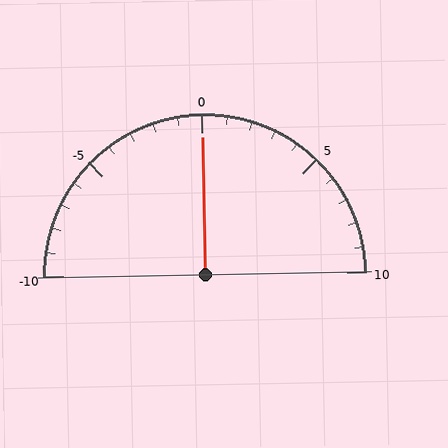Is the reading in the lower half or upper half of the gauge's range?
The reading is in the upper half of the range (-10 to 10).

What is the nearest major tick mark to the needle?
The nearest major tick mark is 0.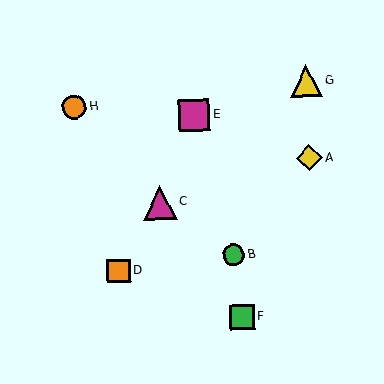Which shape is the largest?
The magenta triangle (labeled C) is the largest.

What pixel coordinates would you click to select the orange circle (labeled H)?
Click at (74, 107) to select the orange circle H.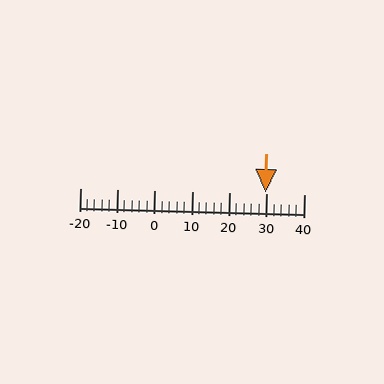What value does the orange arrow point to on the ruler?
The orange arrow points to approximately 30.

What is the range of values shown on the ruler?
The ruler shows values from -20 to 40.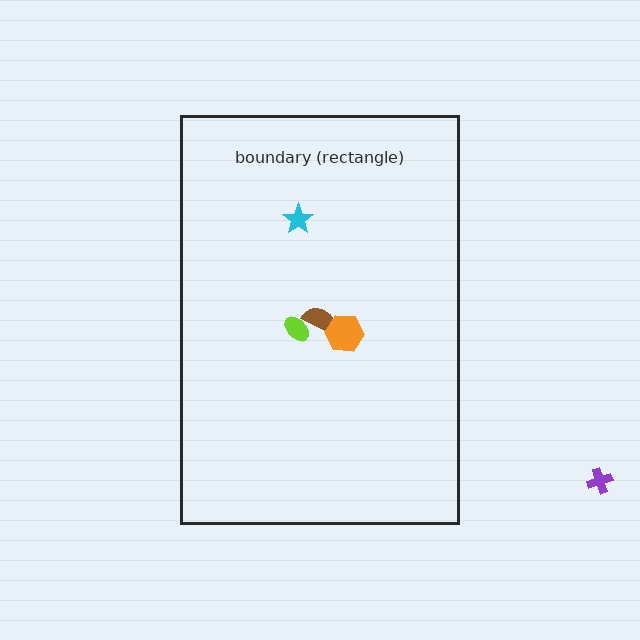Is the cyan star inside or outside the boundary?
Inside.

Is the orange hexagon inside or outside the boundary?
Inside.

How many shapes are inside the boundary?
4 inside, 1 outside.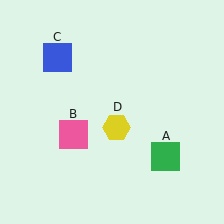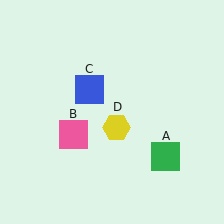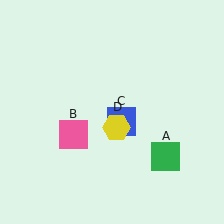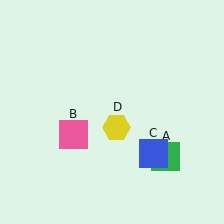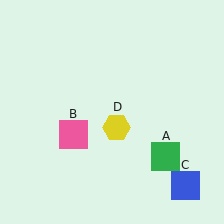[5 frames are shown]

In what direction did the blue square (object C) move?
The blue square (object C) moved down and to the right.